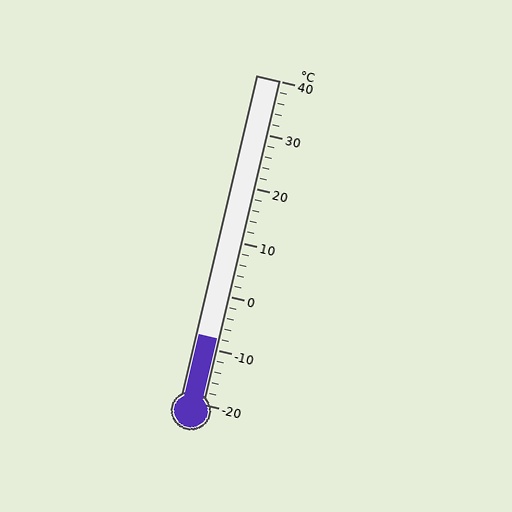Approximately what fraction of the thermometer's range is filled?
The thermometer is filled to approximately 20% of its range.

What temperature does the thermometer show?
The thermometer shows approximately -8°C.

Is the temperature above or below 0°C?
The temperature is below 0°C.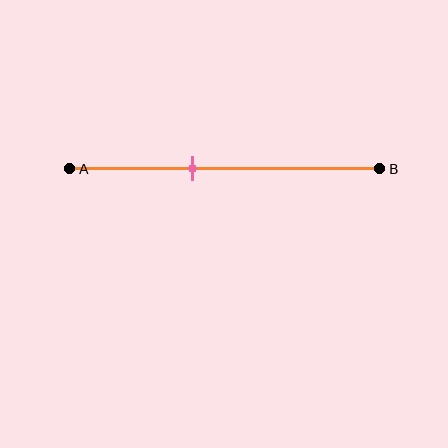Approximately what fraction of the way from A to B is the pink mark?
The pink mark is approximately 40% of the way from A to B.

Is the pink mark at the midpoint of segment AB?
No, the mark is at about 40% from A, not at the 50% midpoint.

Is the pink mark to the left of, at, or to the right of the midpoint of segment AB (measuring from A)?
The pink mark is to the left of the midpoint of segment AB.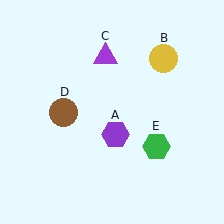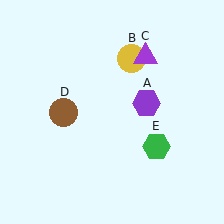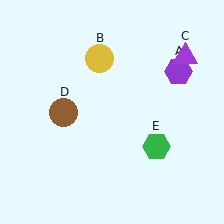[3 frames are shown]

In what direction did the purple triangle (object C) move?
The purple triangle (object C) moved right.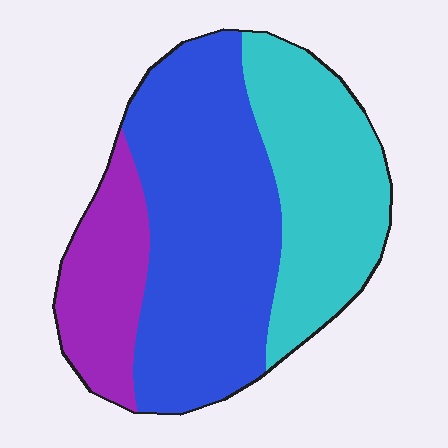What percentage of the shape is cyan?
Cyan takes up about one third (1/3) of the shape.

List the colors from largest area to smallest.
From largest to smallest: blue, cyan, purple.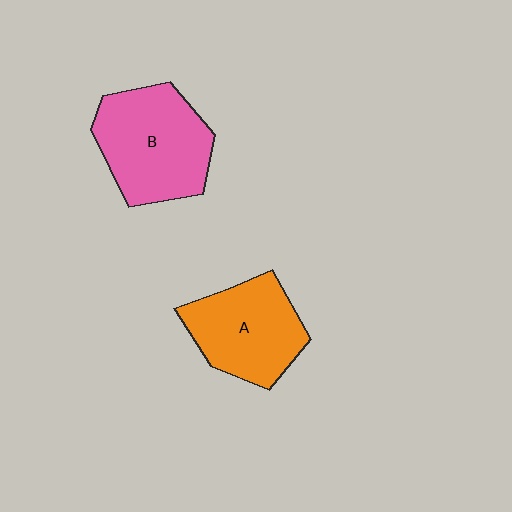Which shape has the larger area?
Shape B (pink).